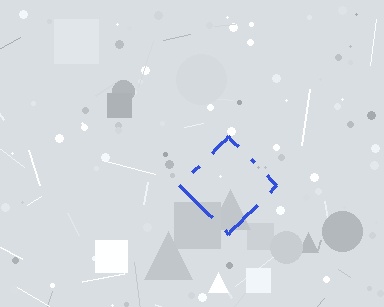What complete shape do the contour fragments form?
The contour fragments form a diamond.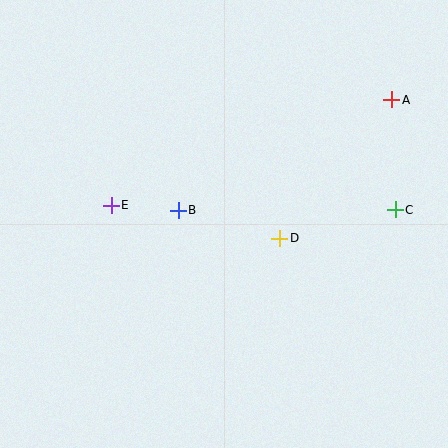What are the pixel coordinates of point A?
Point A is at (392, 100).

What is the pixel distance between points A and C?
The distance between A and C is 110 pixels.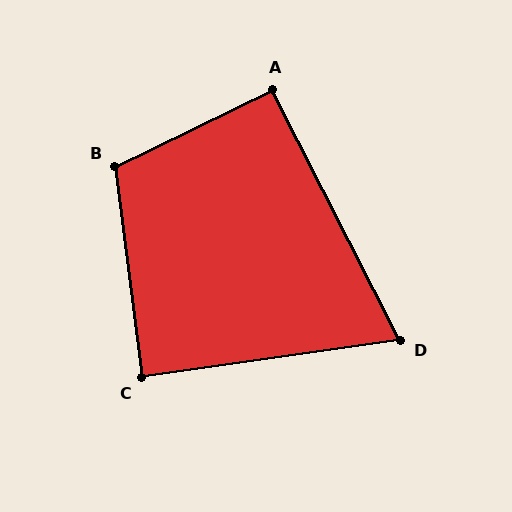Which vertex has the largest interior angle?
B, at approximately 109 degrees.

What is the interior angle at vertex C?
Approximately 89 degrees (approximately right).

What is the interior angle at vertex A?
Approximately 91 degrees (approximately right).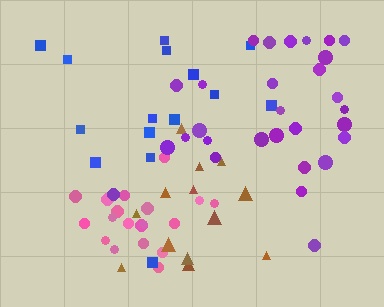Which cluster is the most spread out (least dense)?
Blue.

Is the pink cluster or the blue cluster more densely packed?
Pink.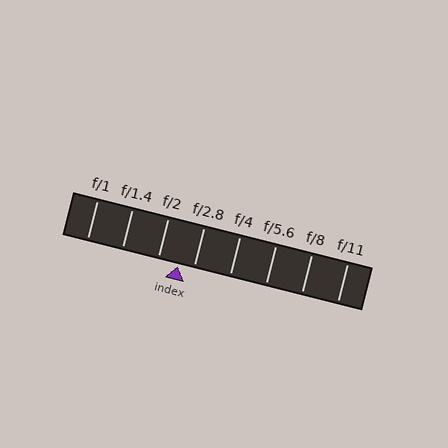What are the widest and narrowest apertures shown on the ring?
The widest aperture shown is f/1 and the narrowest is f/11.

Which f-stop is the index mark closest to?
The index mark is closest to f/2.8.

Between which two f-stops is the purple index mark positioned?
The index mark is between f/2 and f/2.8.